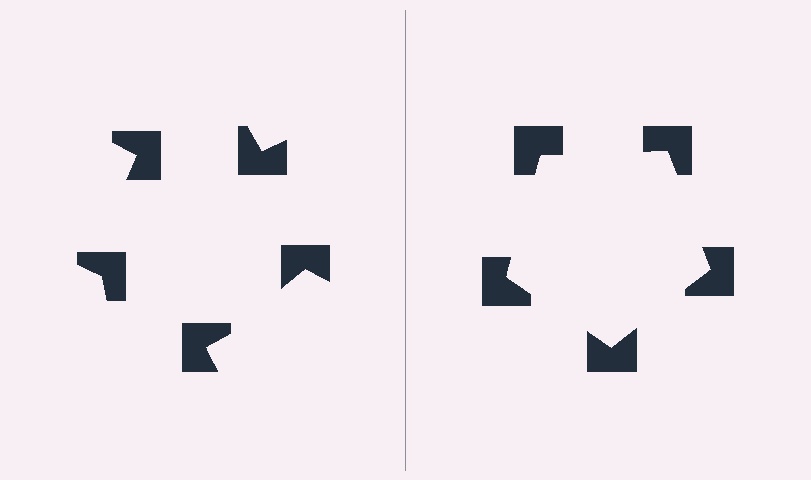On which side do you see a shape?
An illusory pentagon appears on the right side. On the left side the wedge cuts are rotated, so no coherent shape forms.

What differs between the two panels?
The notched squares are positioned identically on both sides; only the wedge orientations differ. On the right they align to a pentagon; on the left they are misaligned.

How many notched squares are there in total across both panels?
10 — 5 on each side.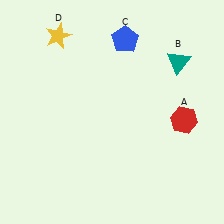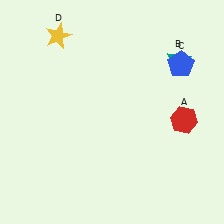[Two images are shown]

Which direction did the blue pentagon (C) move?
The blue pentagon (C) moved right.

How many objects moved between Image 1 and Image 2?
1 object moved between the two images.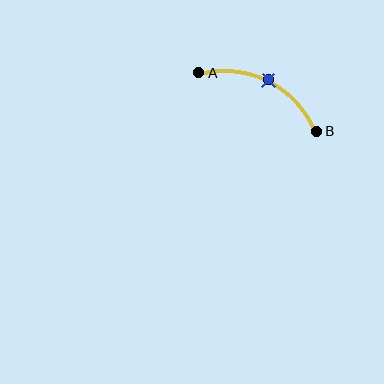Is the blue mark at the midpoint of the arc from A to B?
Yes. The blue mark lies on the arc at equal arc-length from both A and B — it is the arc midpoint.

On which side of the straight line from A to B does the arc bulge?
The arc bulges above the straight line connecting A and B.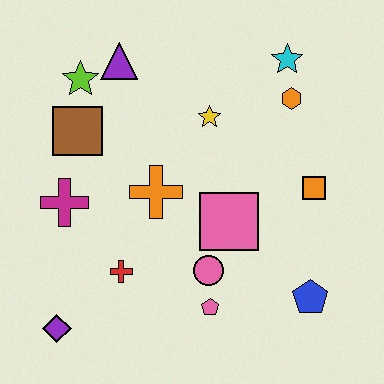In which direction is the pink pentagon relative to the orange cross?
The pink pentagon is below the orange cross.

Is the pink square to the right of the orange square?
No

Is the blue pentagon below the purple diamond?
No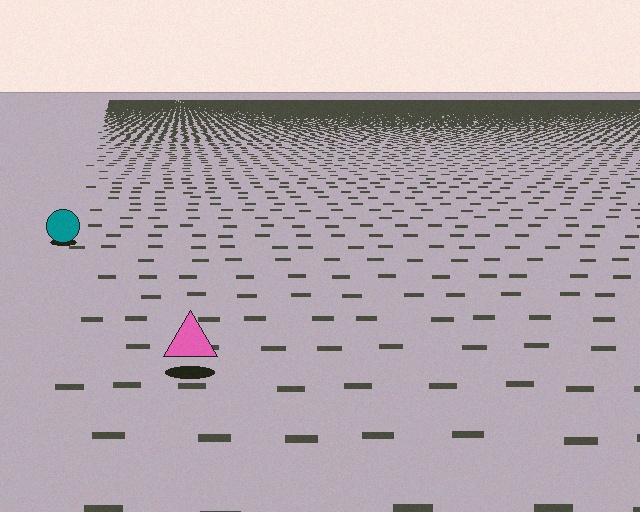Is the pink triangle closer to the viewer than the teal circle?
Yes. The pink triangle is closer — you can tell from the texture gradient: the ground texture is coarser near it.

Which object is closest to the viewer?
The pink triangle is closest. The texture marks near it are larger and more spread out.